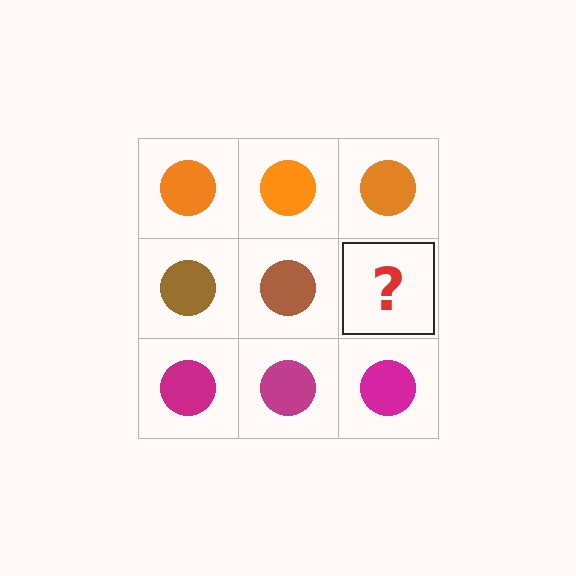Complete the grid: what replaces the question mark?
The question mark should be replaced with a brown circle.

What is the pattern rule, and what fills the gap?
The rule is that each row has a consistent color. The gap should be filled with a brown circle.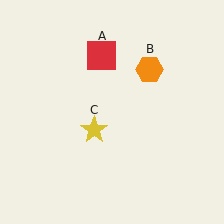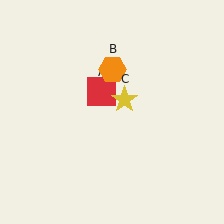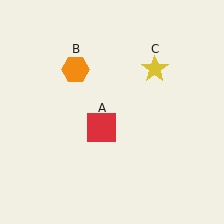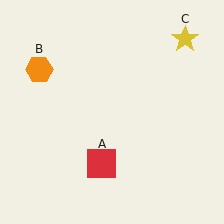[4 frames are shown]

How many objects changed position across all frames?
3 objects changed position: red square (object A), orange hexagon (object B), yellow star (object C).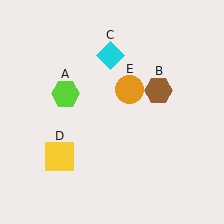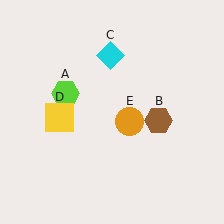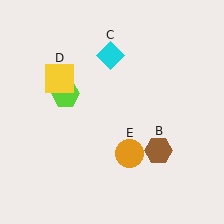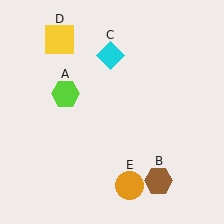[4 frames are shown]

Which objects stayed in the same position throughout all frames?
Lime hexagon (object A) and cyan diamond (object C) remained stationary.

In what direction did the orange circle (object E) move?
The orange circle (object E) moved down.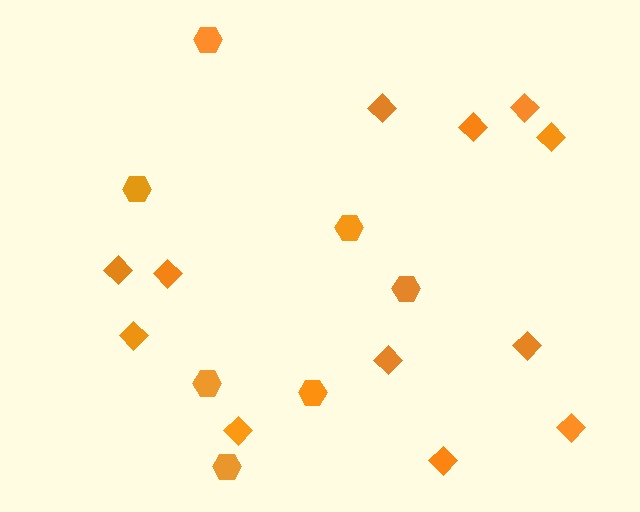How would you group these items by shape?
There are 2 groups: one group of hexagons (7) and one group of diamonds (12).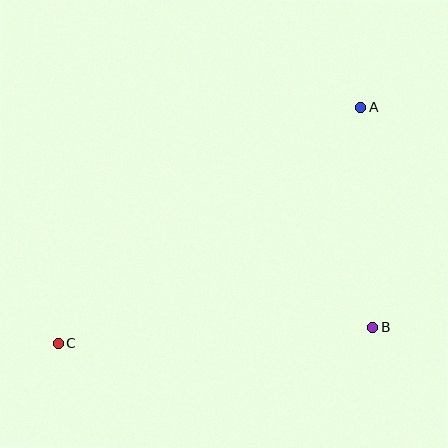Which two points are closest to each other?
Points A and B are closest to each other.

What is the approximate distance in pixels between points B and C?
The distance between B and C is approximately 314 pixels.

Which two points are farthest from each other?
Points A and C are farthest from each other.